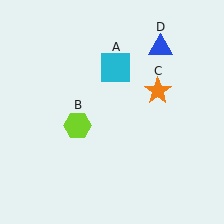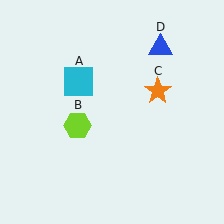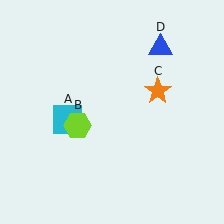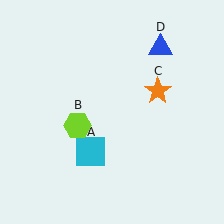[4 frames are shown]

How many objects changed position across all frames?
1 object changed position: cyan square (object A).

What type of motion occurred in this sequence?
The cyan square (object A) rotated counterclockwise around the center of the scene.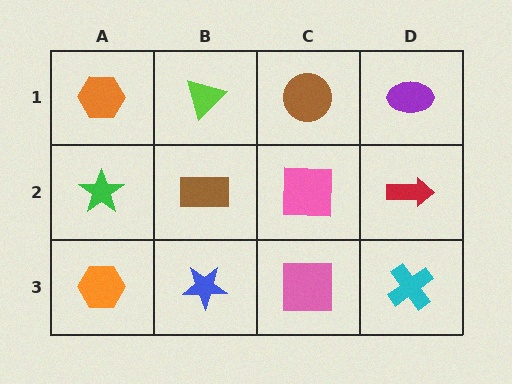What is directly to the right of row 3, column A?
A blue star.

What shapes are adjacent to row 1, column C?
A pink square (row 2, column C), a lime triangle (row 1, column B), a purple ellipse (row 1, column D).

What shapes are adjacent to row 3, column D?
A red arrow (row 2, column D), a pink square (row 3, column C).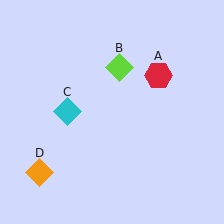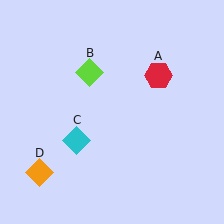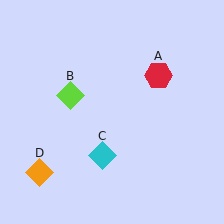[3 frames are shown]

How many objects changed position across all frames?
2 objects changed position: lime diamond (object B), cyan diamond (object C).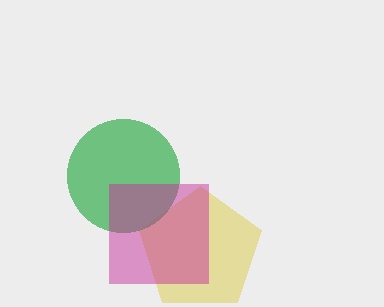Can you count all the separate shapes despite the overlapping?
Yes, there are 3 separate shapes.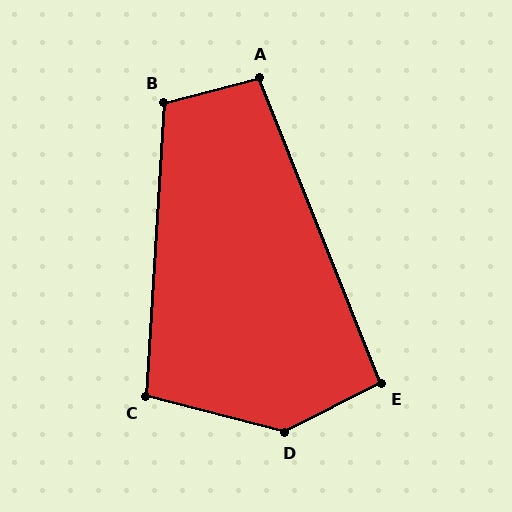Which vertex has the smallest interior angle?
E, at approximately 95 degrees.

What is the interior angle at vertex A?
Approximately 97 degrees (obtuse).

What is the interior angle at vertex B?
Approximately 108 degrees (obtuse).